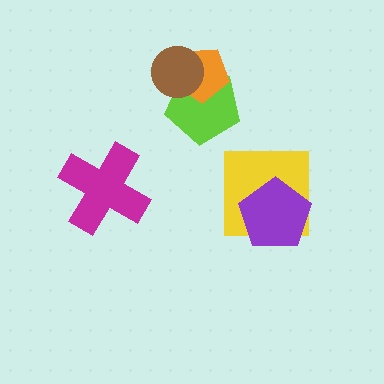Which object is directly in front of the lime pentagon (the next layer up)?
The orange pentagon is directly in front of the lime pentagon.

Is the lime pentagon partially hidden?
Yes, it is partially covered by another shape.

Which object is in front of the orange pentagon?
The brown circle is in front of the orange pentagon.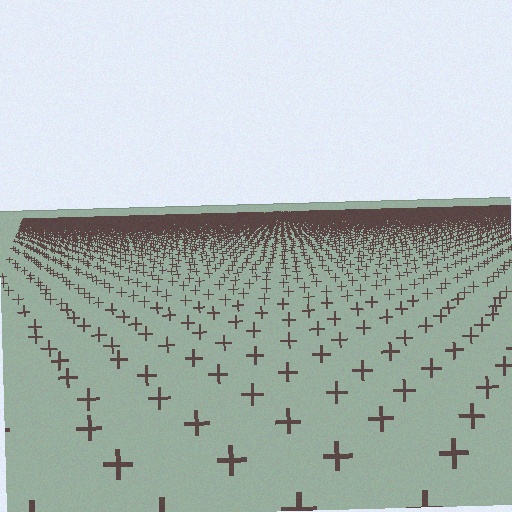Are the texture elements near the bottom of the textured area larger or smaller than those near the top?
Larger. Near the bottom, elements are closer to the viewer and appear at a bigger on-screen size.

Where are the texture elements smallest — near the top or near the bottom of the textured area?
Near the top.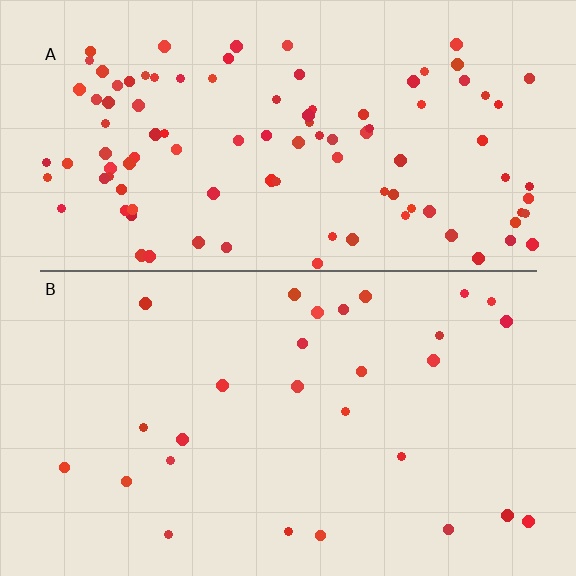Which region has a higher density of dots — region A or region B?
A (the top).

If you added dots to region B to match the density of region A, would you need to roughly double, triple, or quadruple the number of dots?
Approximately quadruple.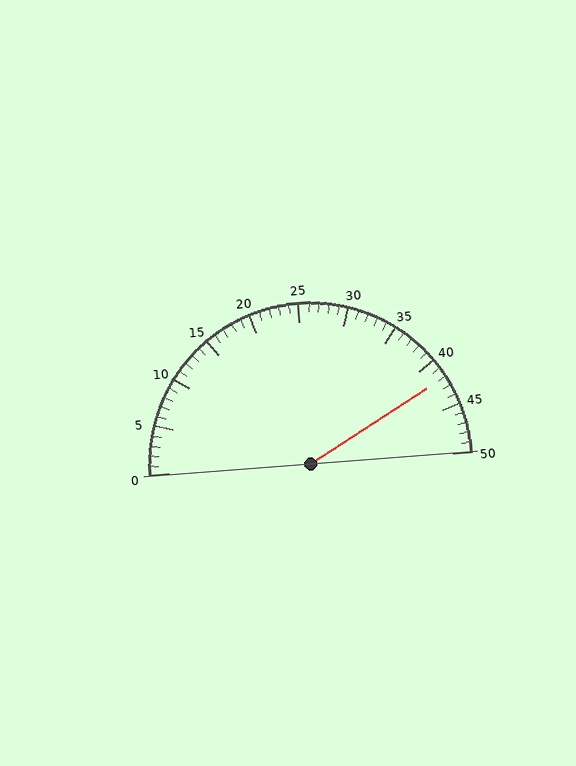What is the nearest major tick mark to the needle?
The nearest major tick mark is 40.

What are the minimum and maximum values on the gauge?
The gauge ranges from 0 to 50.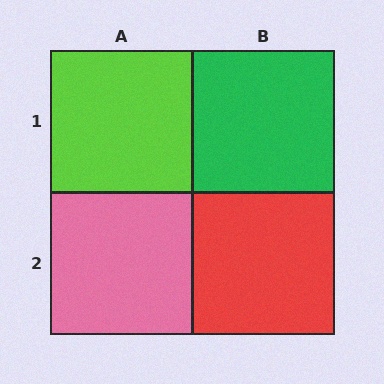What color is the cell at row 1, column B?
Green.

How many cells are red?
1 cell is red.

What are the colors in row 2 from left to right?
Pink, red.